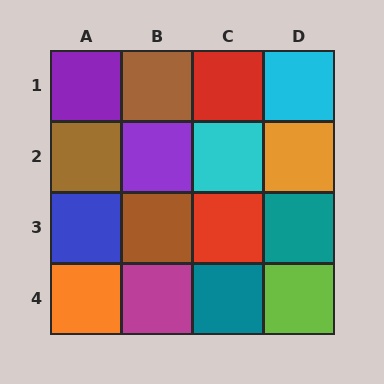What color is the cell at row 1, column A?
Purple.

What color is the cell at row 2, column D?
Orange.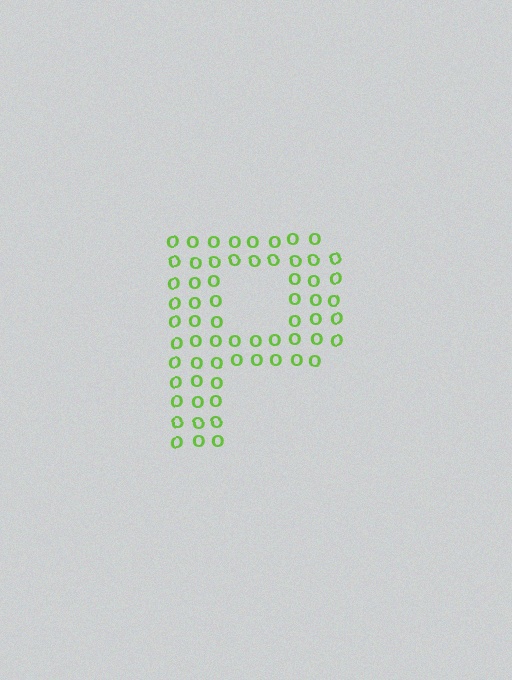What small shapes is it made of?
It is made of small letter O's.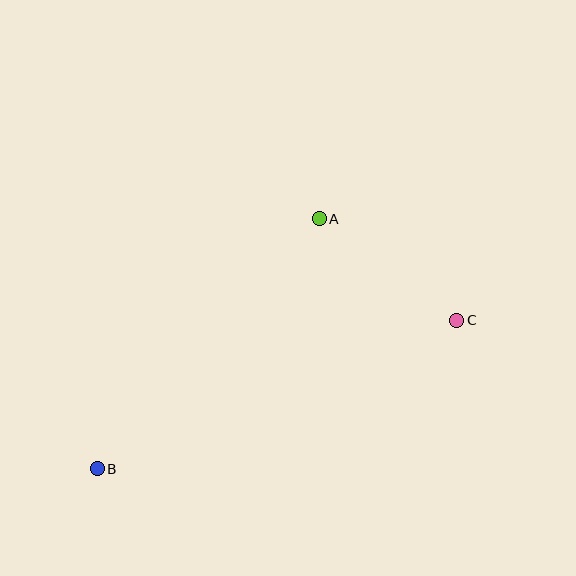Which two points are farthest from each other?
Points B and C are farthest from each other.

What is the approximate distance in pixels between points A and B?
The distance between A and B is approximately 334 pixels.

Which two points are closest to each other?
Points A and C are closest to each other.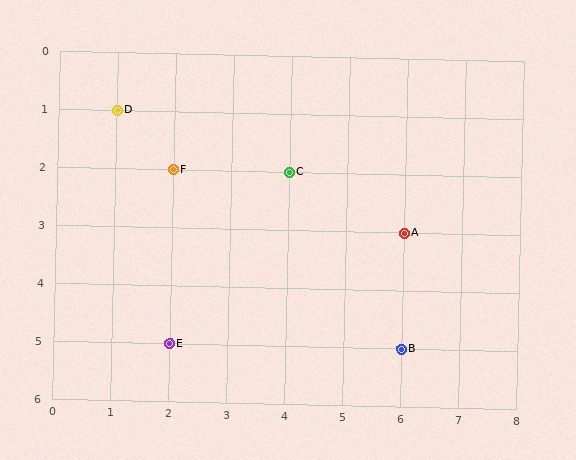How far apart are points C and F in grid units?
Points C and F are 2 columns apart.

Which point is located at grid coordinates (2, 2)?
Point F is at (2, 2).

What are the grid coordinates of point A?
Point A is at grid coordinates (6, 3).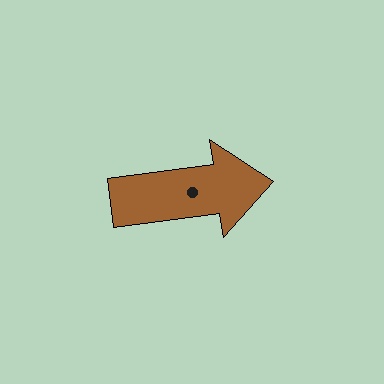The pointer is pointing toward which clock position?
Roughly 3 o'clock.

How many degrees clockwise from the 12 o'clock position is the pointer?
Approximately 82 degrees.